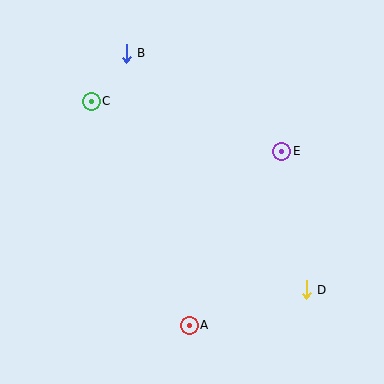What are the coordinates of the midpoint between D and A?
The midpoint between D and A is at (248, 307).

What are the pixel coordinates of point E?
Point E is at (281, 151).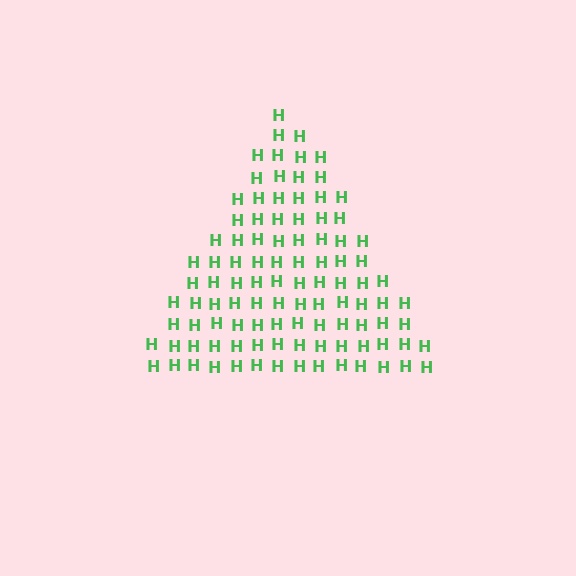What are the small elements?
The small elements are letter H's.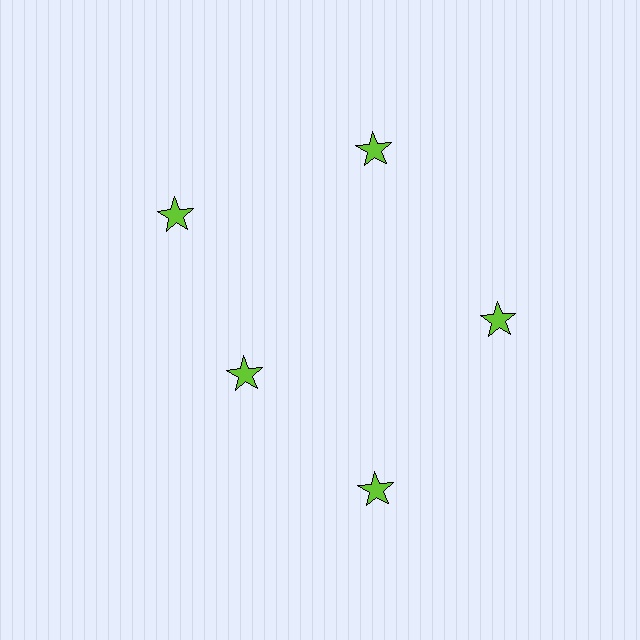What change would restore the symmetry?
The symmetry would be restored by moving it outward, back onto the ring so that all 5 stars sit at equal angles and equal distance from the center.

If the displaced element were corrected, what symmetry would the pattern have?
It would have 5-fold rotational symmetry — the pattern would map onto itself every 72 degrees.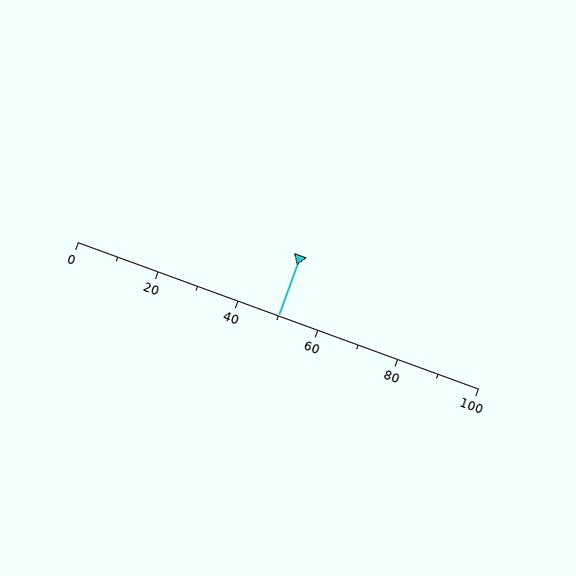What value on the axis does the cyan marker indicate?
The marker indicates approximately 50.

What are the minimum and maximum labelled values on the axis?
The axis runs from 0 to 100.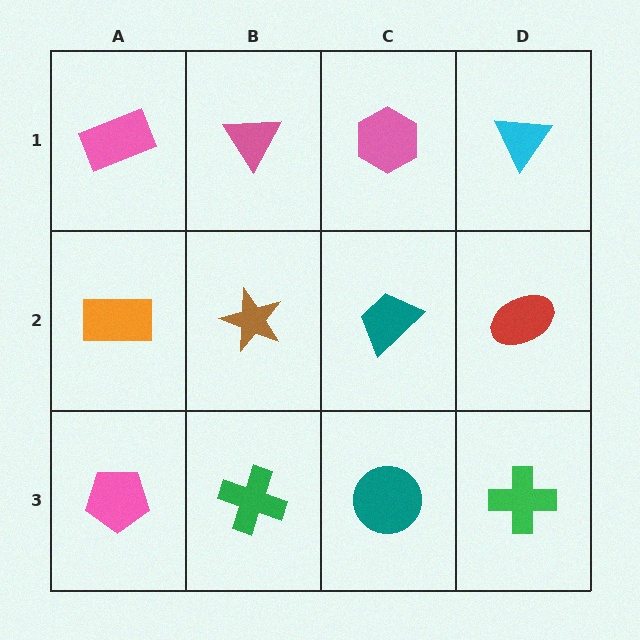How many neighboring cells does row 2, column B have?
4.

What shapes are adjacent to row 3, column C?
A teal trapezoid (row 2, column C), a green cross (row 3, column B), a green cross (row 3, column D).